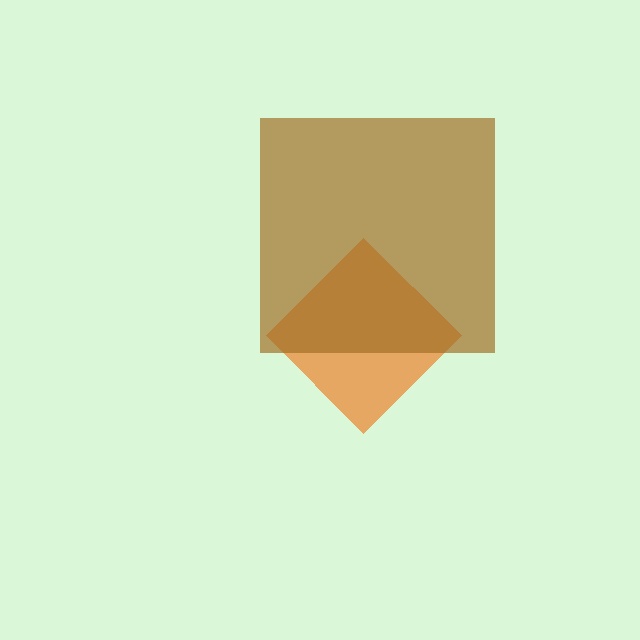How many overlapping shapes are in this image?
There are 2 overlapping shapes in the image.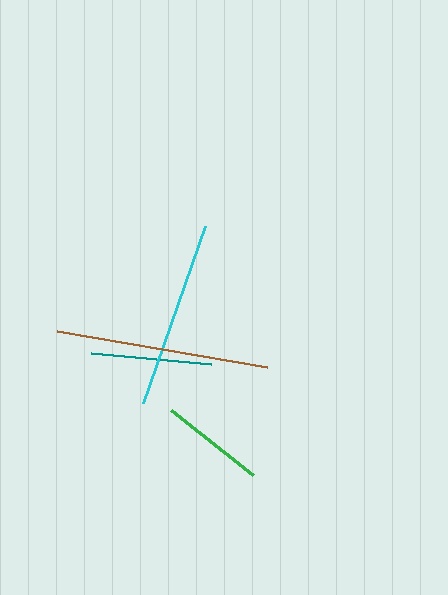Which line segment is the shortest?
The green line is the shortest at approximately 104 pixels.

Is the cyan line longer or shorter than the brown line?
The brown line is longer than the cyan line.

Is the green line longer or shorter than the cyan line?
The cyan line is longer than the green line.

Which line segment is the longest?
The brown line is the longest at approximately 212 pixels.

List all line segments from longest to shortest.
From longest to shortest: brown, cyan, teal, green.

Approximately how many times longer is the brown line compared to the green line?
The brown line is approximately 2.0 times the length of the green line.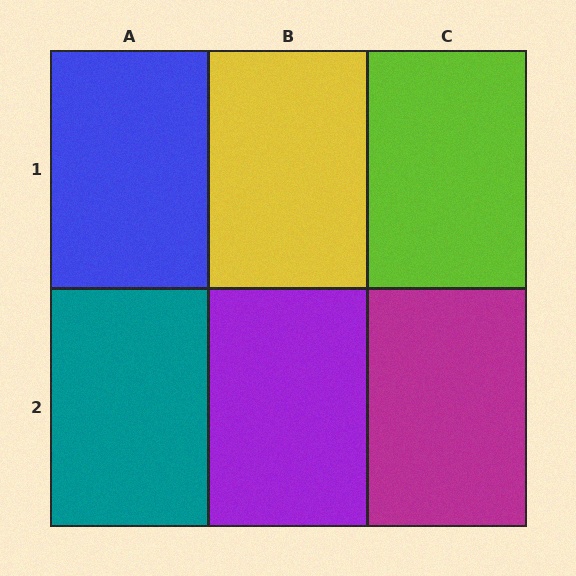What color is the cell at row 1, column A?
Blue.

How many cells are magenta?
1 cell is magenta.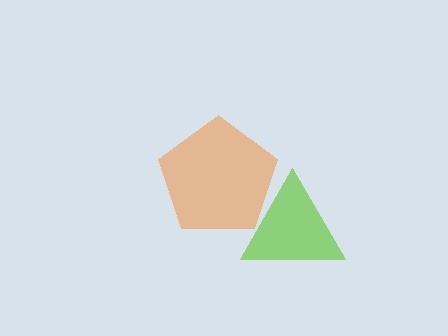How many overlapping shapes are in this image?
There are 2 overlapping shapes in the image.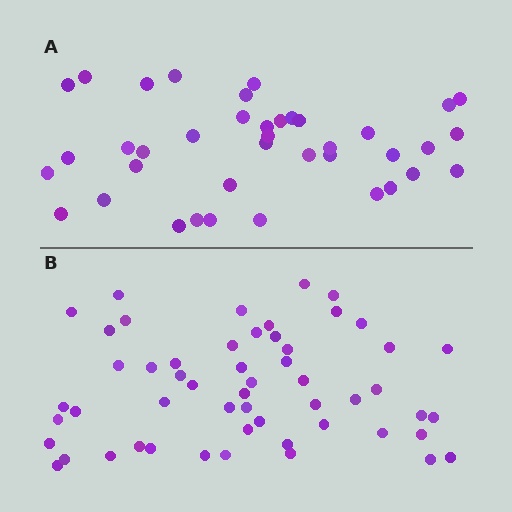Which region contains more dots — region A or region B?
Region B (the bottom region) has more dots.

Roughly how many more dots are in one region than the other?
Region B has approximately 15 more dots than region A.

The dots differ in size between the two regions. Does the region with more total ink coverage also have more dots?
No. Region A has more total ink coverage because its dots are larger, but region B actually contains more individual dots. Total area can be misleading — the number of items is what matters here.